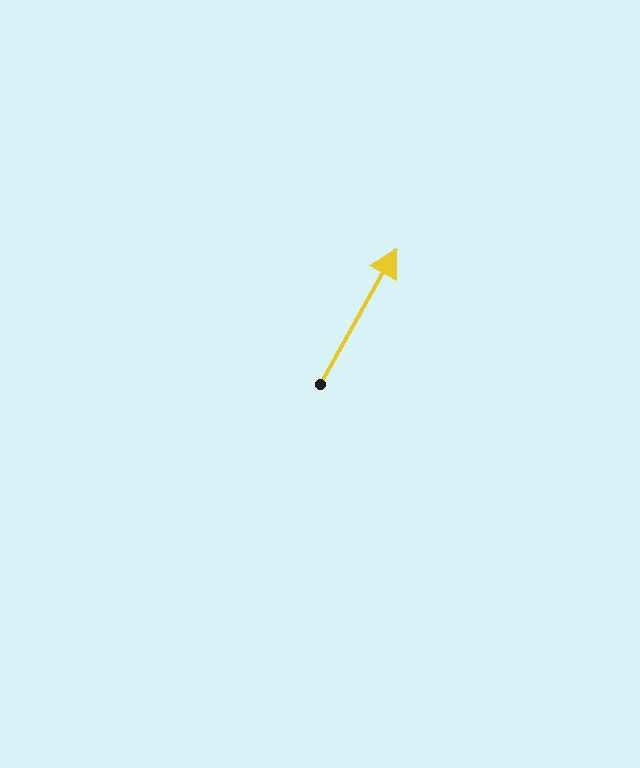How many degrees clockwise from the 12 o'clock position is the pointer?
Approximately 30 degrees.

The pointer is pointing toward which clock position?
Roughly 1 o'clock.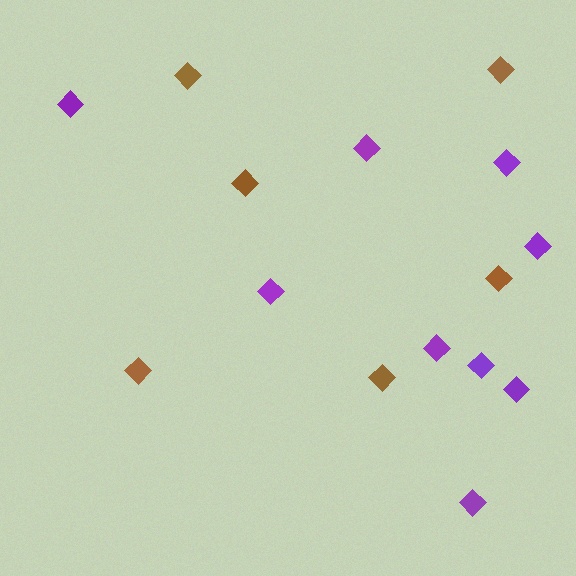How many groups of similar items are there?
There are 2 groups: one group of purple diamonds (9) and one group of brown diamonds (6).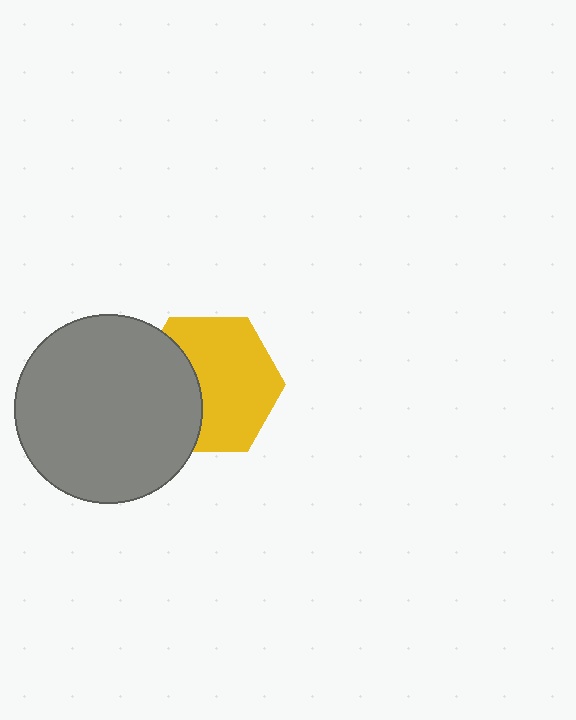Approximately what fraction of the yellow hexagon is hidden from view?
Roughly 35% of the yellow hexagon is hidden behind the gray circle.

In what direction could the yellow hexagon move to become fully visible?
The yellow hexagon could move right. That would shift it out from behind the gray circle entirely.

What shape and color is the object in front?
The object in front is a gray circle.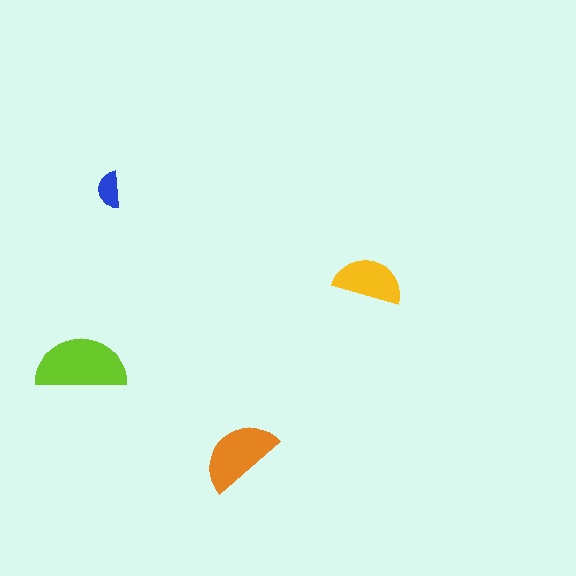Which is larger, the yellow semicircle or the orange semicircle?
The orange one.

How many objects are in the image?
There are 4 objects in the image.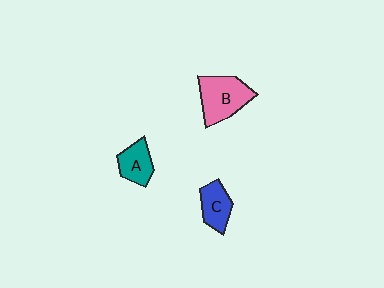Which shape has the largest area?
Shape B (pink).